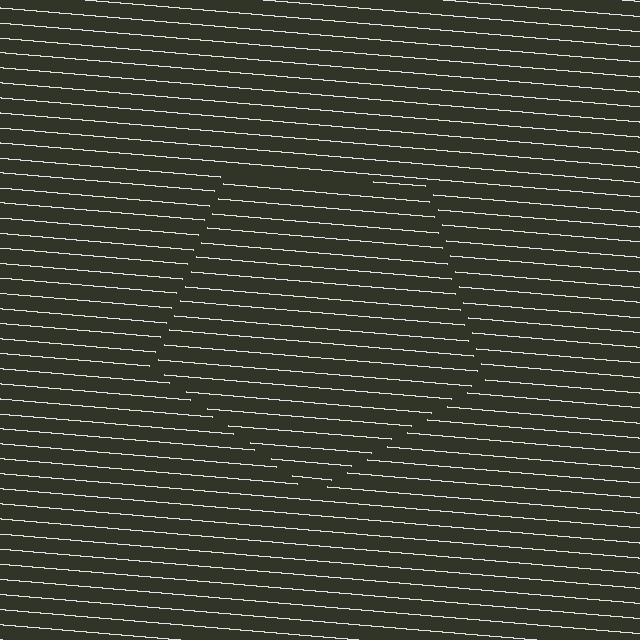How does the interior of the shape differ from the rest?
The interior of the shape contains the same grating, shifted by half a period — the contour is defined by the phase discontinuity where line-ends from the inner and outer gratings abut.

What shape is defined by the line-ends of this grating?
An illusory pentagon. The interior of the shape contains the same grating, shifted by half a period — the contour is defined by the phase discontinuity where line-ends from the inner and outer gratings abut.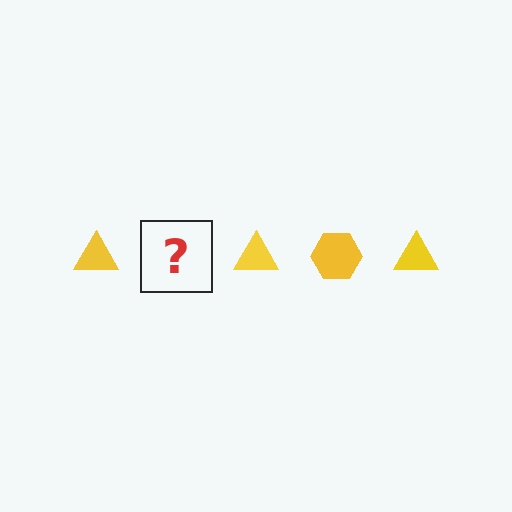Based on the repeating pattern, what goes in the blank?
The blank should be a yellow hexagon.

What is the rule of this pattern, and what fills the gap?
The rule is that the pattern cycles through triangle, hexagon shapes in yellow. The gap should be filled with a yellow hexagon.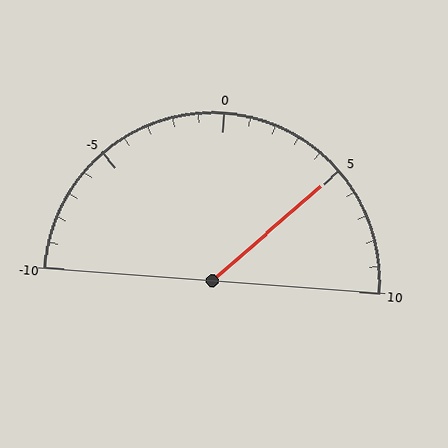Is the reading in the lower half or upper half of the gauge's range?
The reading is in the upper half of the range (-10 to 10).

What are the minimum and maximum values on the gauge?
The gauge ranges from -10 to 10.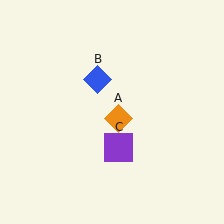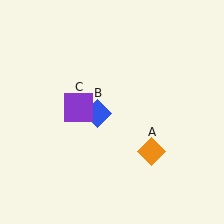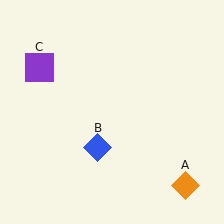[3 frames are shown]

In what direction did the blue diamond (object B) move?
The blue diamond (object B) moved down.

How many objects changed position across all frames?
3 objects changed position: orange diamond (object A), blue diamond (object B), purple square (object C).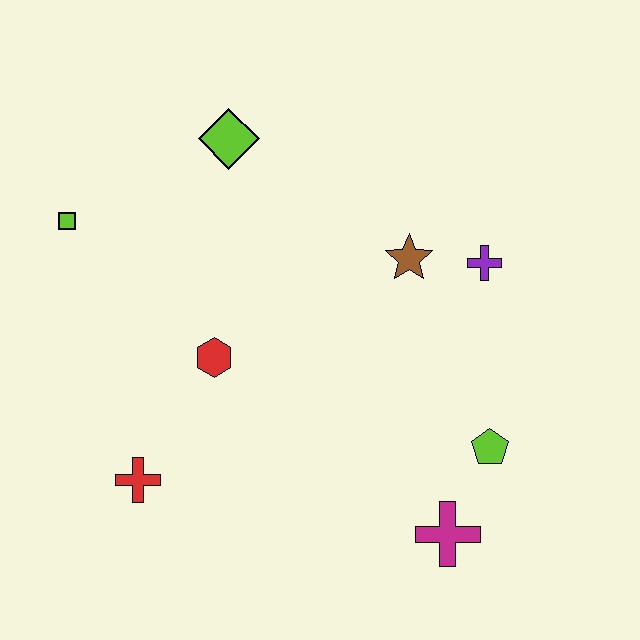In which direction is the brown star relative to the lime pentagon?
The brown star is above the lime pentagon.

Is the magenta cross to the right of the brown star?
Yes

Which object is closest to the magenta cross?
The lime pentagon is closest to the magenta cross.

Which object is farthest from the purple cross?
The lime square is farthest from the purple cross.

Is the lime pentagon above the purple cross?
No